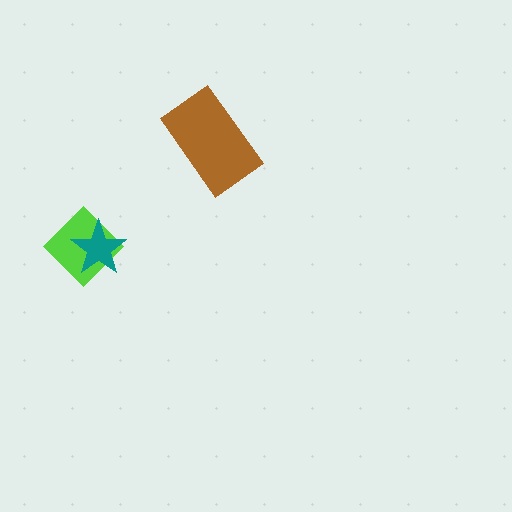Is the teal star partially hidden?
No, no other shape covers it.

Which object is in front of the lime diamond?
The teal star is in front of the lime diamond.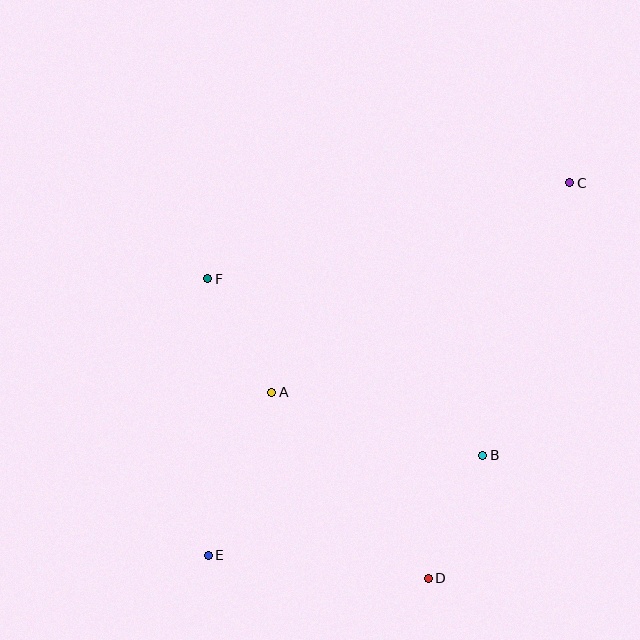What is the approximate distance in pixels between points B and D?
The distance between B and D is approximately 134 pixels.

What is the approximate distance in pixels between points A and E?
The distance between A and E is approximately 175 pixels.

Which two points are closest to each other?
Points A and F are closest to each other.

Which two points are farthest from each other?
Points C and E are farthest from each other.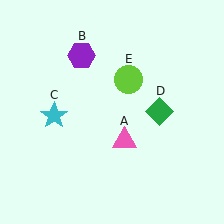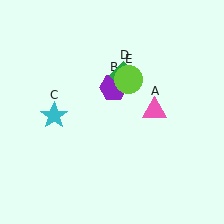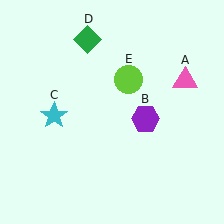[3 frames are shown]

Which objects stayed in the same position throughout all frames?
Cyan star (object C) and lime circle (object E) remained stationary.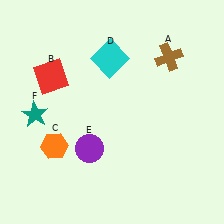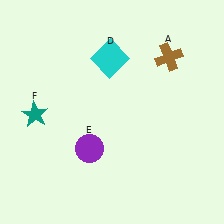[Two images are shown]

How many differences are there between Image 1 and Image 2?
There are 2 differences between the two images.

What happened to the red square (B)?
The red square (B) was removed in Image 2. It was in the top-left area of Image 1.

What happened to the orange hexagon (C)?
The orange hexagon (C) was removed in Image 2. It was in the bottom-left area of Image 1.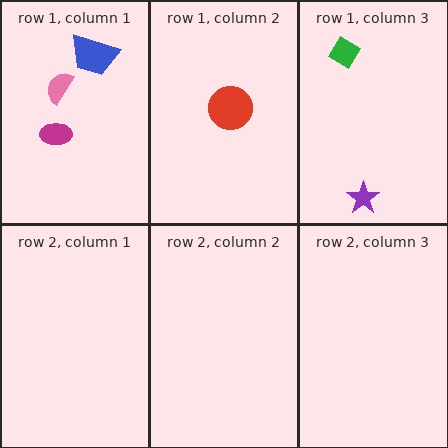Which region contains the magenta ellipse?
The row 1, column 1 region.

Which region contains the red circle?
The row 1, column 2 region.